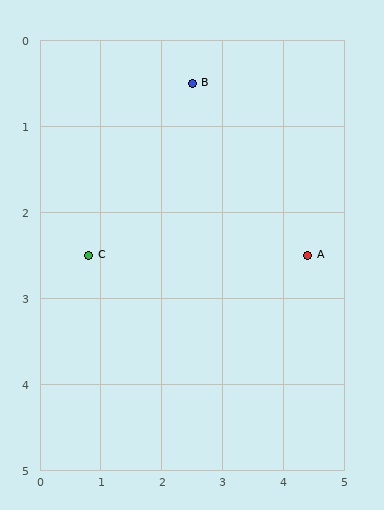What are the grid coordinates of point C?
Point C is at approximately (0.8, 2.5).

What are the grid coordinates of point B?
Point B is at approximately (2.5, 0.5).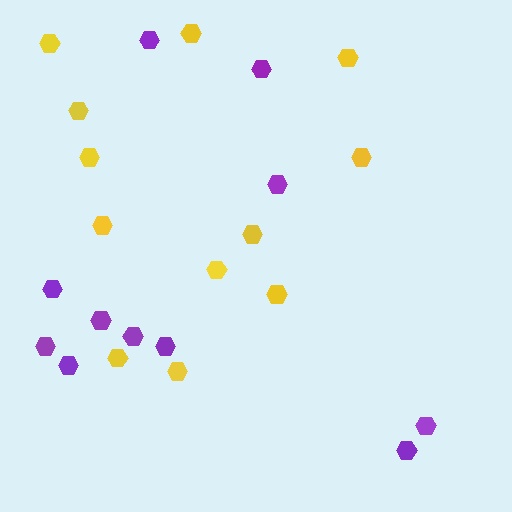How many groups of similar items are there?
There are 2 groups: one group of yellow hexagons (12) and one group of purple hexagons (11).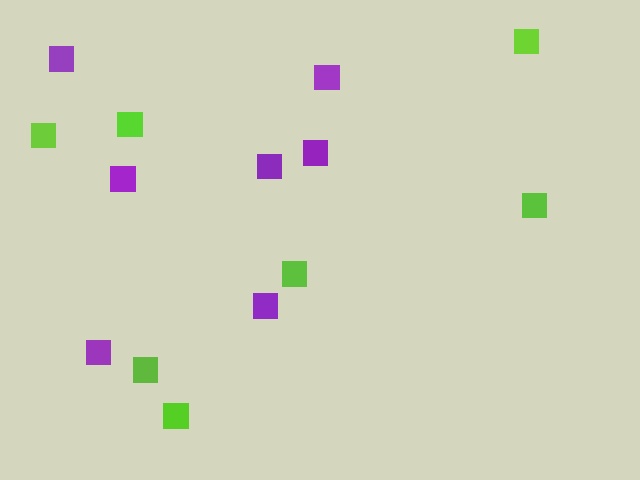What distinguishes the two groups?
There are 2 groups: one group of lime squares (7) and one group of purple squares (7).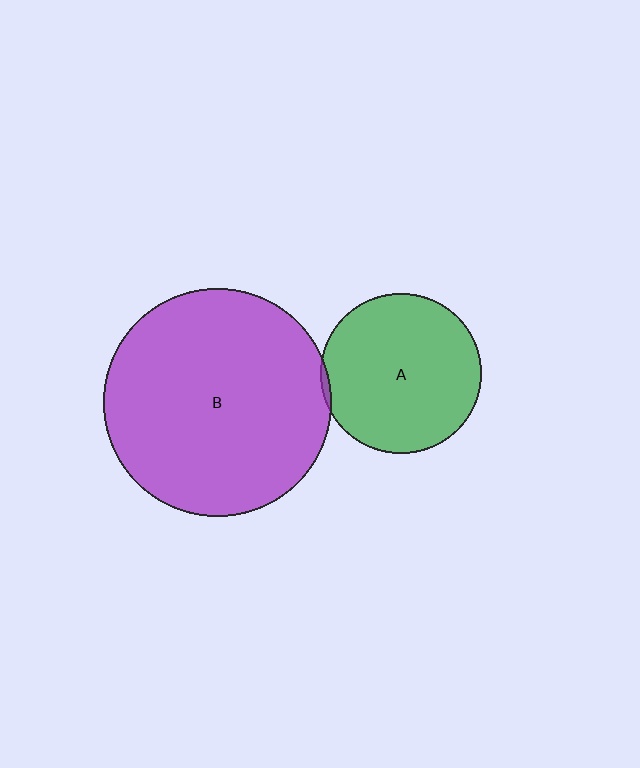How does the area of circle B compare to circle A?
Approximately 2.0 times.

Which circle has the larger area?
Circle B (purple).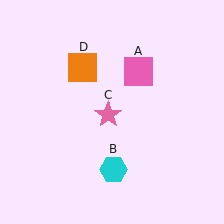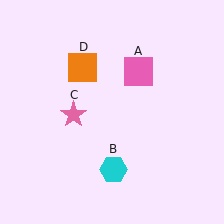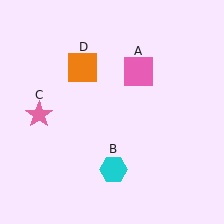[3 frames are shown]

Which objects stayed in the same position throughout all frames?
Pink square (object A) and cyan hexagon (object B) and orange square (object D) remained stationary.